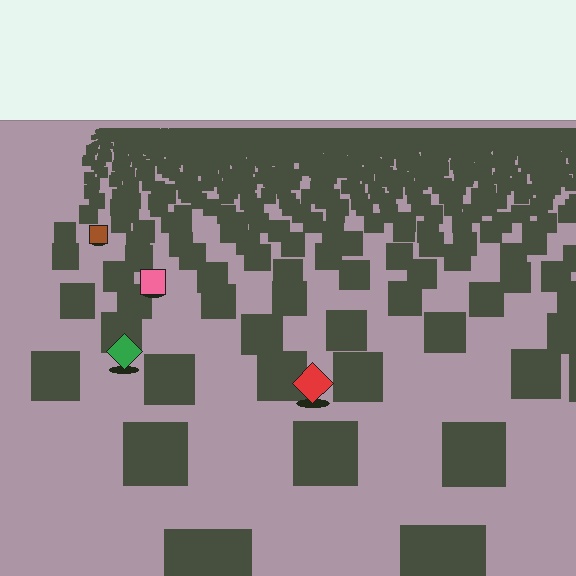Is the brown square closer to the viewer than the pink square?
No. The pink square is closer — you can tell from the texture gradient: the ground texture is coarser near it.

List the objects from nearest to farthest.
From nearest to farthest: the red diamond, the green diamond, the pink square, the brown square.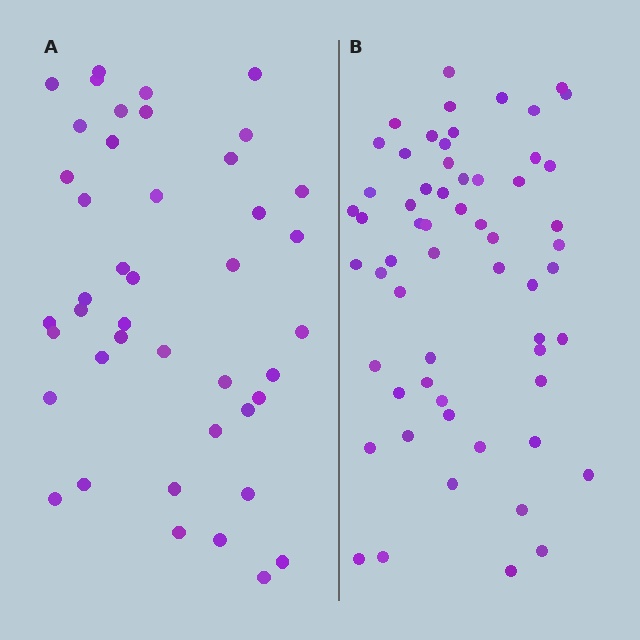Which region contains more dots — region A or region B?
Region B (the right region) has more dots.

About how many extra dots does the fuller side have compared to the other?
Region B has approximately 15 more dots than region A.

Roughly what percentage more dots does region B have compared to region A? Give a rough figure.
About 40% more.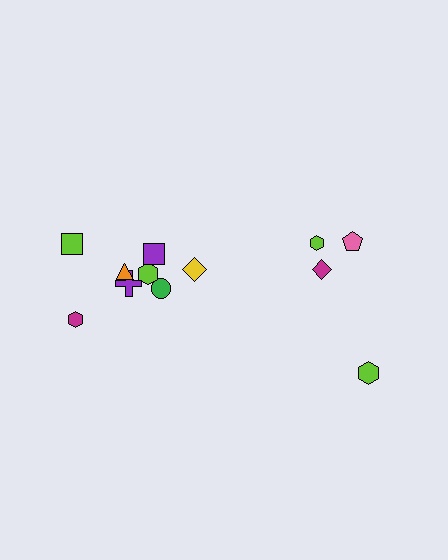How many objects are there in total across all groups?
There are 12 objects.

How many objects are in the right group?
There are 4 objects.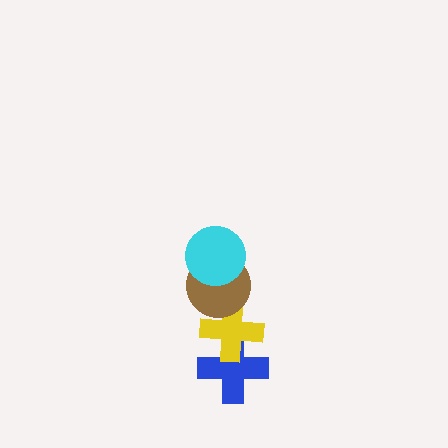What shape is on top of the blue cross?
The yellow cross is on top of the blue cross.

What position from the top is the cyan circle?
The cyan circle is 1st from the top.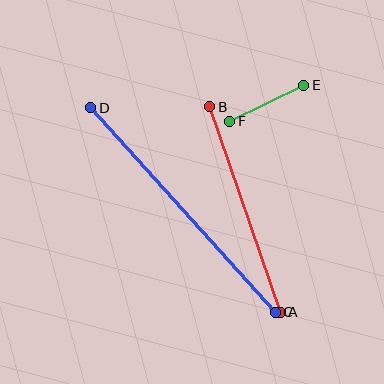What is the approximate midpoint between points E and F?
The midpoint is at approximately (267, 103) pixels.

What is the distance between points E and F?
The distance is approximately 83 pixels.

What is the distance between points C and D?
The distance is approximately 276 pixels.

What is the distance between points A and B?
The distance is approximately 217 pixels.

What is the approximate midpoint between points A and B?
The midpoint is at approximately (245, 210) pixels.